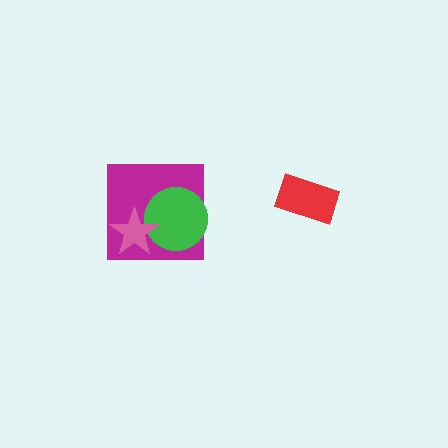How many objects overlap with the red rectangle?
0 objects overlap with the red rectangle.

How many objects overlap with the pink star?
2 objects overlap with the pink star.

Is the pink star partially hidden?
No, no other shape covers it.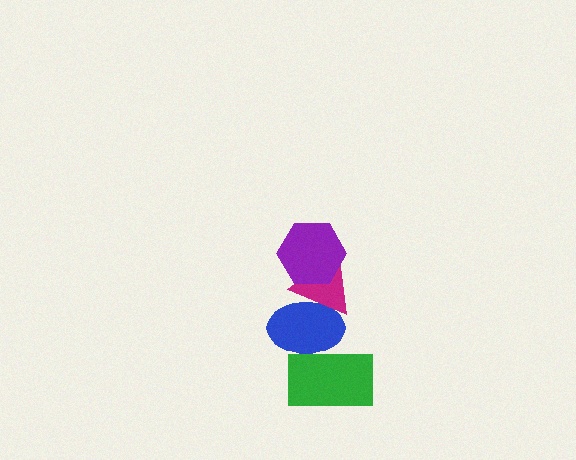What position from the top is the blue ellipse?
The blue ellipse is 3rd from the top.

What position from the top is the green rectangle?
The green rectangle is 4th from the top.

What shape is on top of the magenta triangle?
The purple hexagon is on top of the magenta triangle.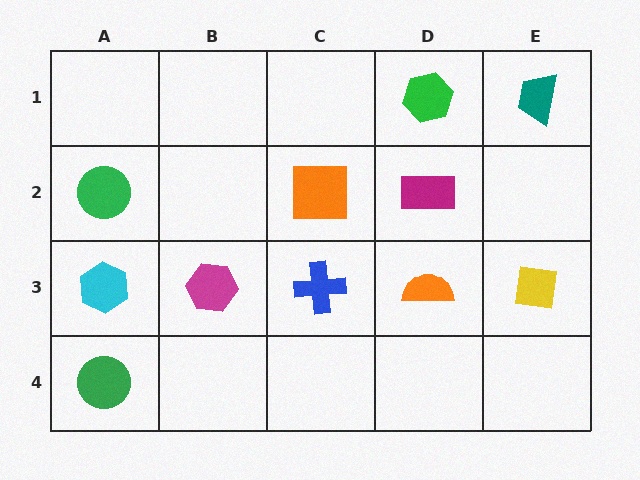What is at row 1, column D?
A green hexagon.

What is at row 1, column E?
A teal trapezoid.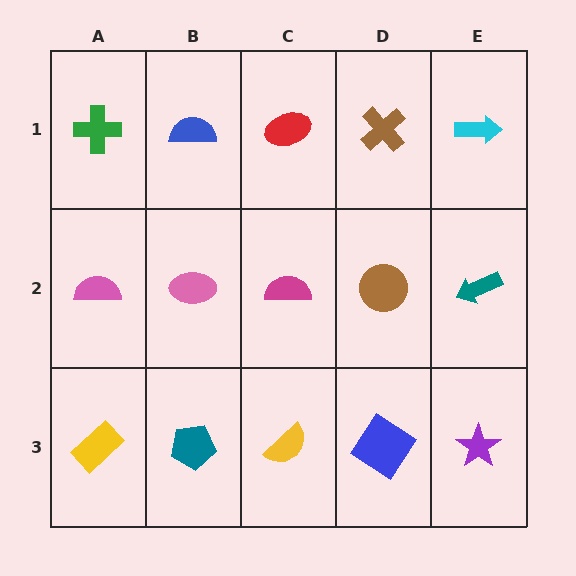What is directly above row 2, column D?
A brown cross.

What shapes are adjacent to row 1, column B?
A pink ellipse (row 2, column B), a green cross (row 1, column A), a red ellipse (row 1, column C).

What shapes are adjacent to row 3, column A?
A pink semicircle (row 2, column A), a teal pentagon (row 3, column B).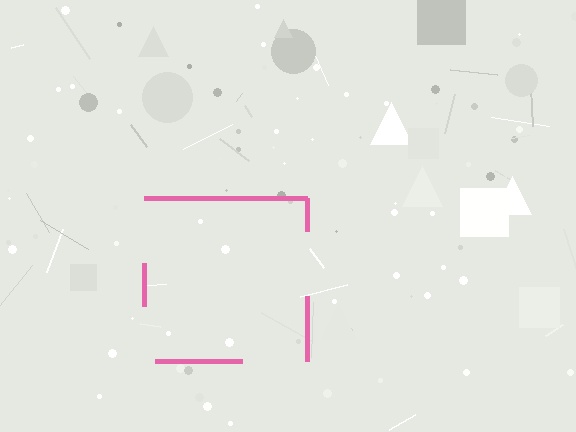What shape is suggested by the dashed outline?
The dashed outline suggests a square.